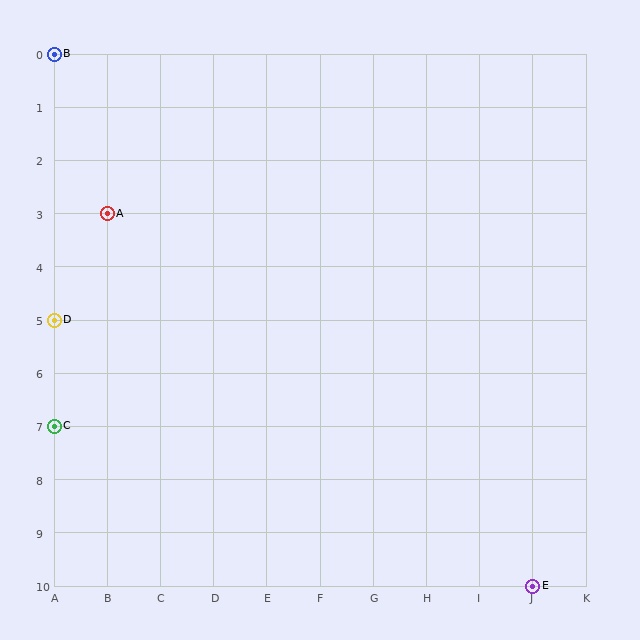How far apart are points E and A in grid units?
Points E and A are 8 columns and 7 rows apart (about 10.6 grid units diagonally).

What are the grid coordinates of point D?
Point D is at grid coordinates (A, 5).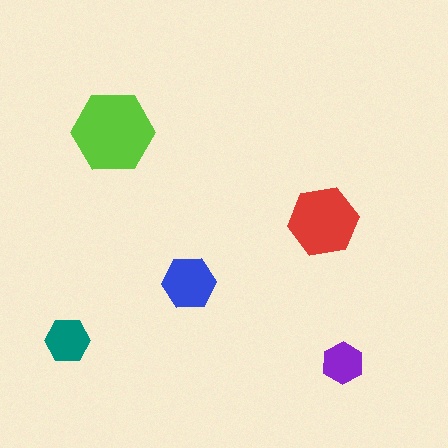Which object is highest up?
The lime hexagon is topmost.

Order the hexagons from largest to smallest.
the lime one, the red one, the blue one, the teal one, the purple one.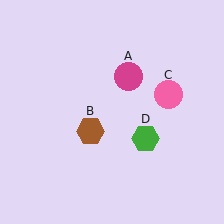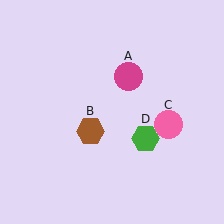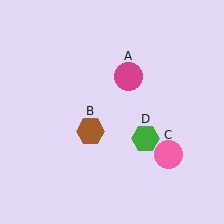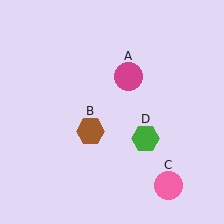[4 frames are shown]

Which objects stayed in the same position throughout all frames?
Magenta circle (object A) and brown hexagon (object B) and green hexagon (object D) remained stationary.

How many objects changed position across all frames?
1 object changed position: pink circle (object C).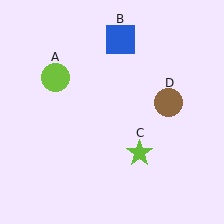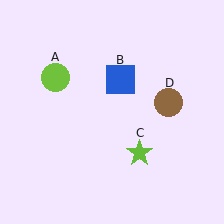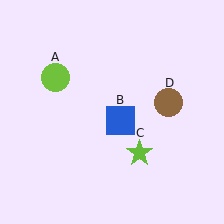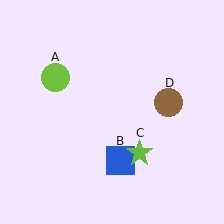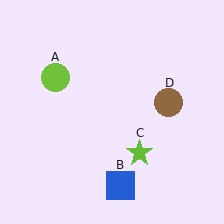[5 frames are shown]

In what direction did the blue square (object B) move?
The blue square (object B) moved down.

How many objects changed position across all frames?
1 object changed position: blue square (object B).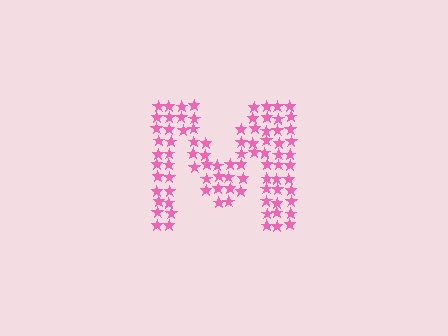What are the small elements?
The small elements are stars.